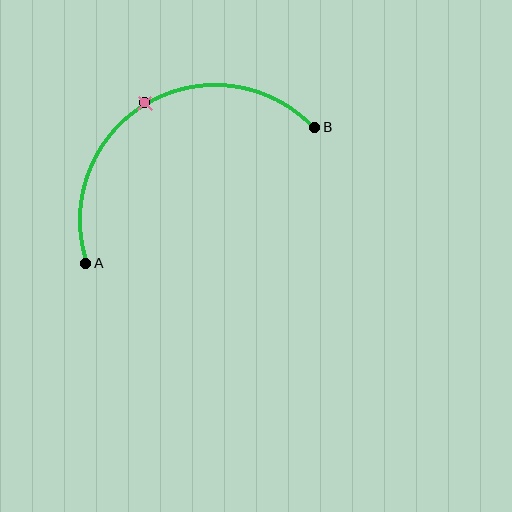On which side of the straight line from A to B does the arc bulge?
The arc bulges above the straight line connecting A and B.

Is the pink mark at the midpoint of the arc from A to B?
Yes. The pink mark lies on the arc at equal arc-length from both A and B — it is the arc midpoint.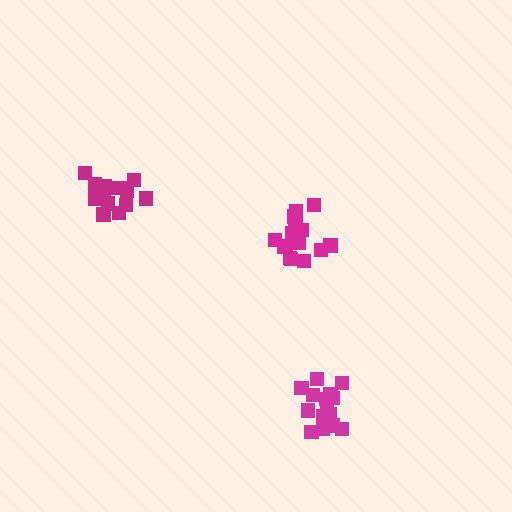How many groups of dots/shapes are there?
There are 3 groups.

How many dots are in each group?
Group 1: 14 dots, Group 2: 15 dots, Group 3: 15 dots (44 total).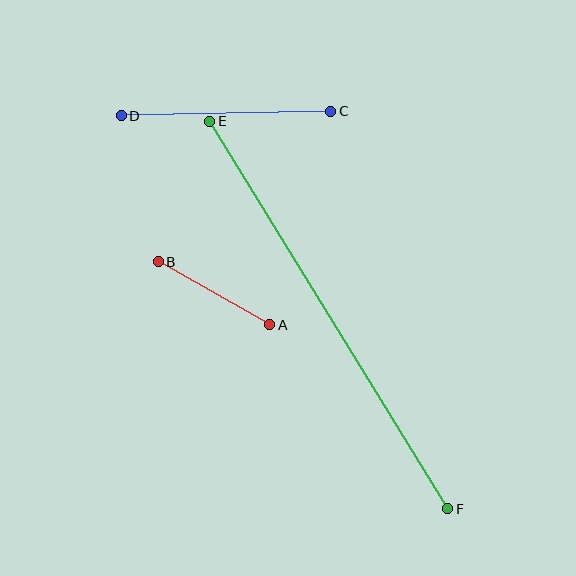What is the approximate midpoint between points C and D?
The midpoint is at approximately (226, 113) pixels.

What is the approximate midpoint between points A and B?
The midpoint is at approximately (214, 293) pixels.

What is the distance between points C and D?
The distance is approximately 210 pixels.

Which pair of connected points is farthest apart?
Points E and F are farthest apart.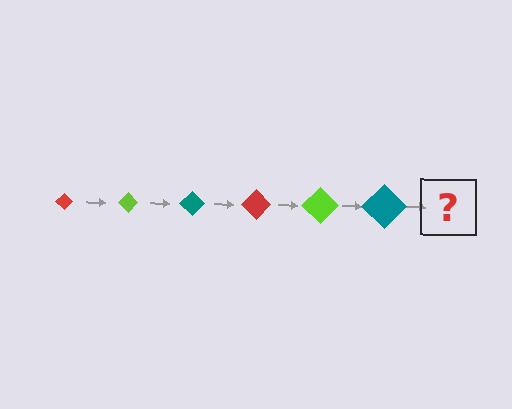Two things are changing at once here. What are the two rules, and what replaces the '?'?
The two rules are that the diamond grows larger each step and the color cycles through red, lime, and teal. The '?' should be a red diamond, larger than the previous one.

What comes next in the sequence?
The next element should be a red diamond, larger than the previous one.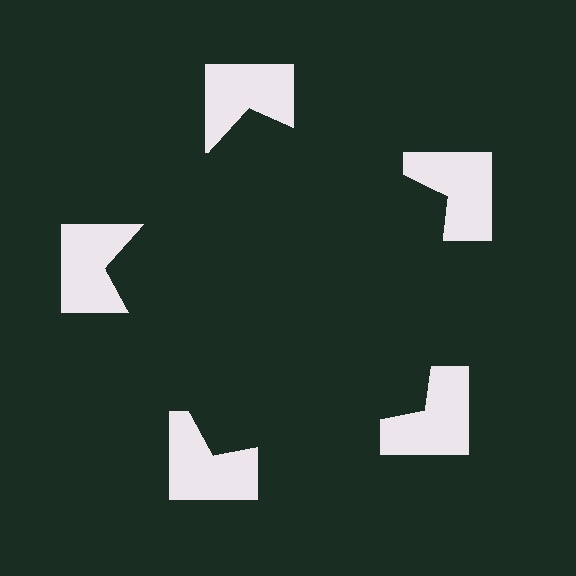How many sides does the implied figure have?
5 sides.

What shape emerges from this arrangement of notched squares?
An illusory pentagon — its edges are inferred from the aligned wedge cuts in the notched squares, not physically drawn.